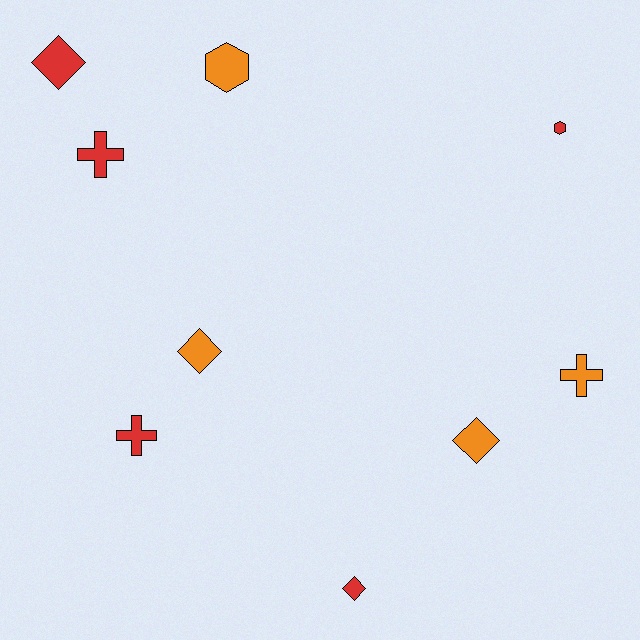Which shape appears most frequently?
Diamond, with 4 objects.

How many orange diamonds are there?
There are 2 orange diamonds.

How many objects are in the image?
There are 9 objects.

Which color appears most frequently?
Red, with 5 objects.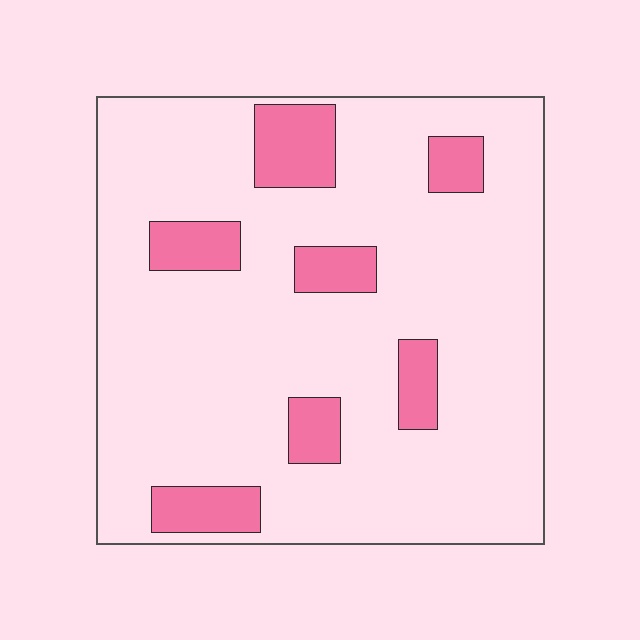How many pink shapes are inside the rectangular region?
7.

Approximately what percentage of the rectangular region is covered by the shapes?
Approximately 15%.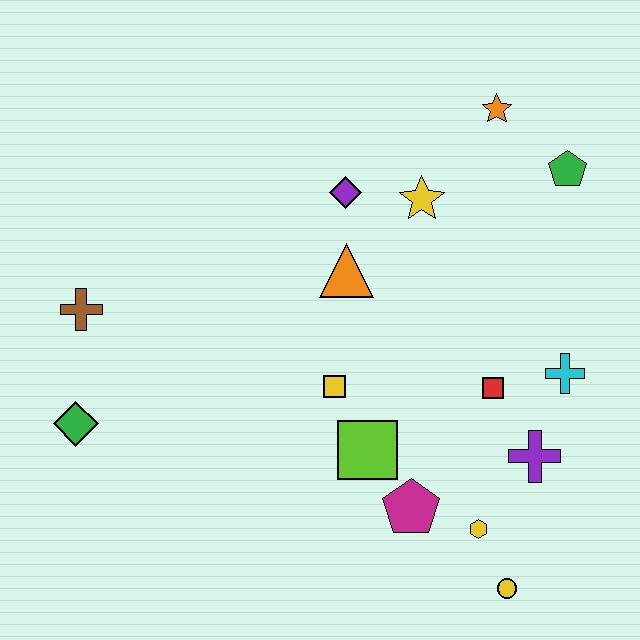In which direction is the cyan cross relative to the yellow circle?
The cyan cross is above the yellow circle.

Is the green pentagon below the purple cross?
No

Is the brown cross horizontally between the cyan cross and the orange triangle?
No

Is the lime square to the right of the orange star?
No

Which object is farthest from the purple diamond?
The yellow circle is farthest from the purple diamond.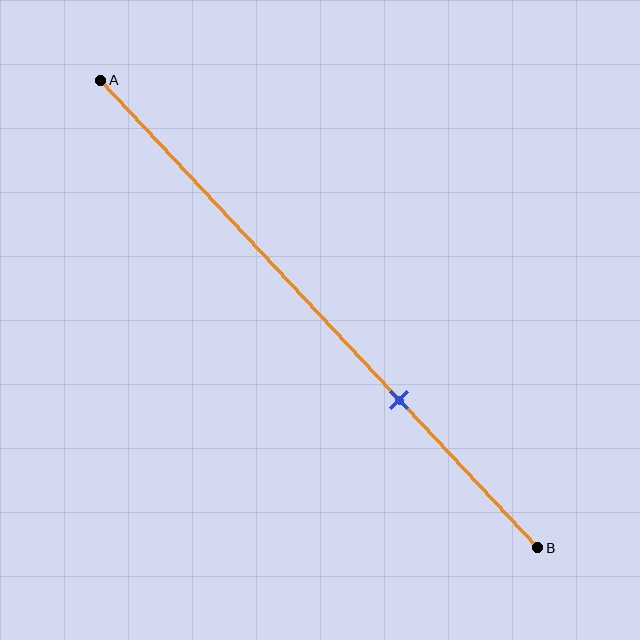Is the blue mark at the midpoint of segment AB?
No, the mark is at about 70% from A, not at the 50% midpoint.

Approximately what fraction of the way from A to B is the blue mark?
The blue mark is approximately 70% of the way from A to B.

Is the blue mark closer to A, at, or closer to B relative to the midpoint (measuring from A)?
The blue mark is closer to point B than the midpoint of segment AB.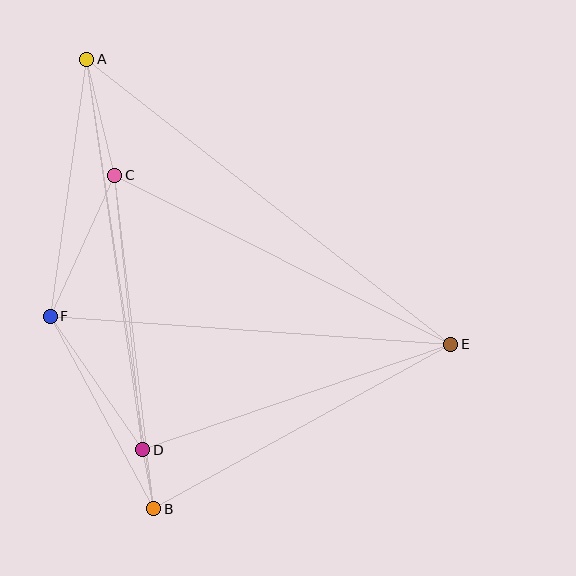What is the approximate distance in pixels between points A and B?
The distance between A and B is approximately 454 pixels.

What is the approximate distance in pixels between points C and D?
The distance between C and D is approximately 276 pixels.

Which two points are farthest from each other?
Points A and E are farthest from each other.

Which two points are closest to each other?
Points B and D are closest to each other.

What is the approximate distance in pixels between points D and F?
The distance between D and F is approximately 162 pixels.